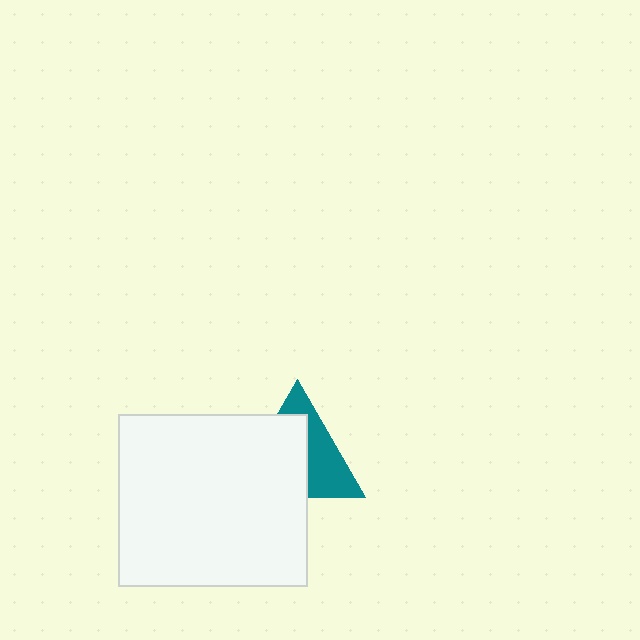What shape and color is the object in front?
The object in front is a white rectangle.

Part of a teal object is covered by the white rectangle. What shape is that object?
It is a triangle.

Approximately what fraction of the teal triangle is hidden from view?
Roughly 56% of the teal triangle is hidden behind the white rectangle.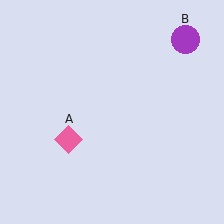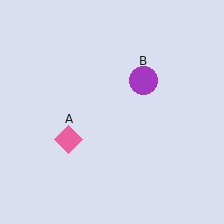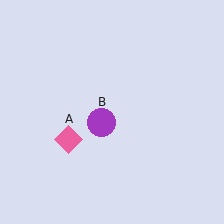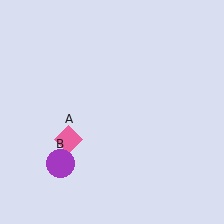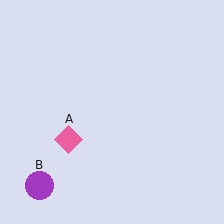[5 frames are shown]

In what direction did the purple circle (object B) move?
The purple circle (object B) moved down and to the left.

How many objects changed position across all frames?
1 object changed position: purple circle (object B).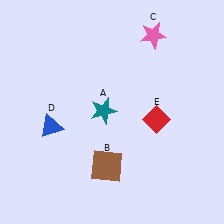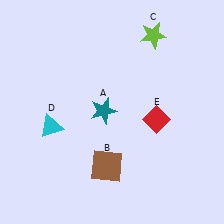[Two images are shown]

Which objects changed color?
C changed from pink to lime. D changed from blue to cyan.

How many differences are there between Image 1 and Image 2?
There are 2 differences between the two images.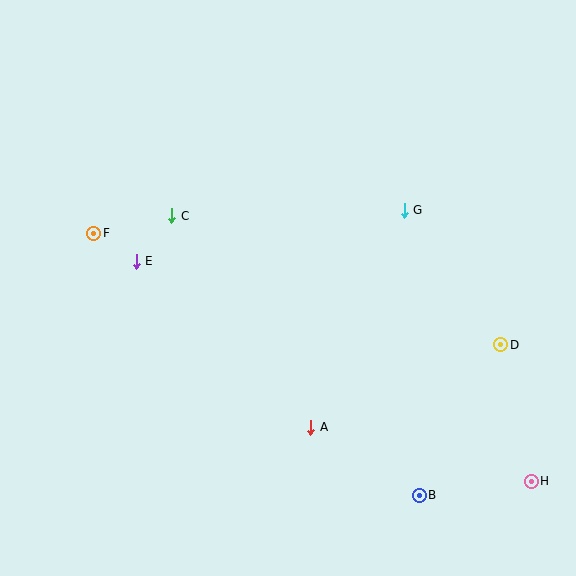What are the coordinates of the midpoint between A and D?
The midpoint between A and D is at (406, 386).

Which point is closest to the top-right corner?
Point G is closest to the top-right corner.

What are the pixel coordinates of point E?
Point E is at (136, 261).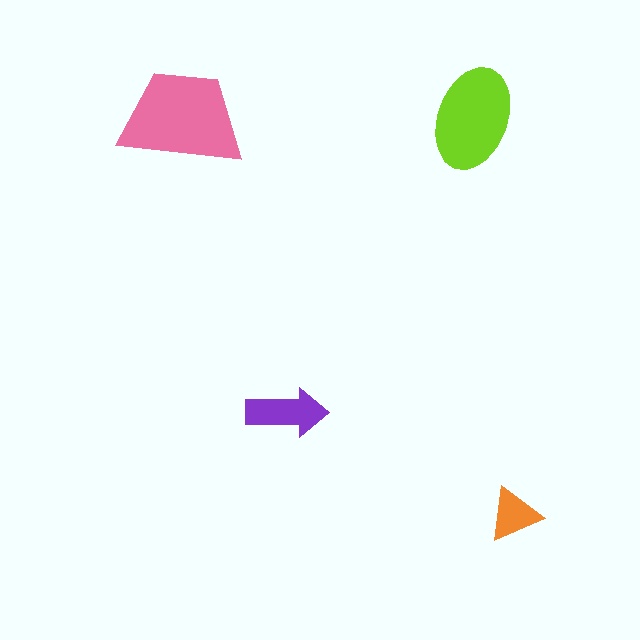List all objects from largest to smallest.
The pink trapezoid, the lime ellipse, the purple arrow, the orange triangle.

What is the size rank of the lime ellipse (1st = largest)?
2nd.